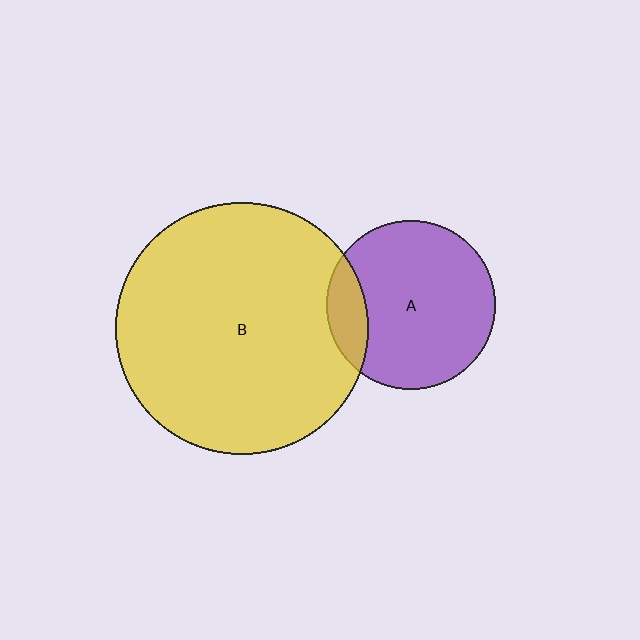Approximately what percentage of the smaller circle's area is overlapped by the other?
Approximately 15%.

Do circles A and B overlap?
Yes.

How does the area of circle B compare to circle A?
Approximately 2.2 times.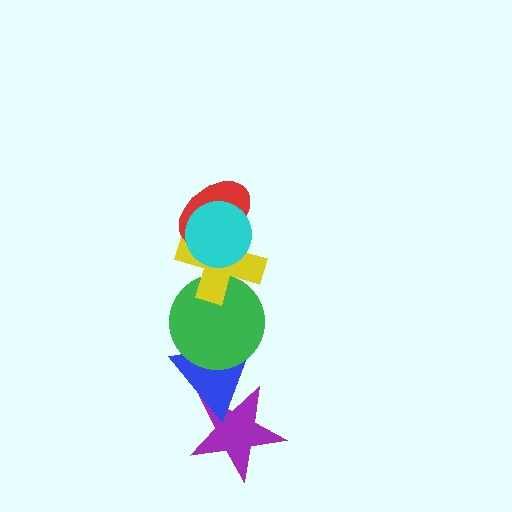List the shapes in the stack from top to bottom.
From top to bottom: the cyan circle, the red ellipse, the yellow cross, the green circle, the blue triangle, the purple star.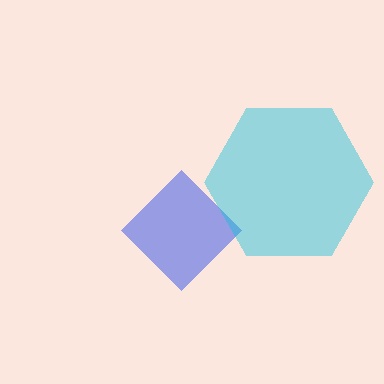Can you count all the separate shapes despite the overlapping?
Yes, there are 2 separate shapes.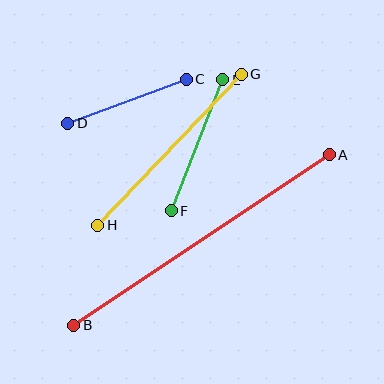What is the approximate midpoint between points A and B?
The midpoint is at approximately (202, 240) pixels.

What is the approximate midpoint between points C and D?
The midpoint is at approximately (127, 101) pixels.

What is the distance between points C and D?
The distance is approximately 126 pixels.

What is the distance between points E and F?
The distance is approximately 141 pixels.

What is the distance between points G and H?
The distance is approximately 208 pixels.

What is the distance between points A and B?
The distance is approximately 307 pixels.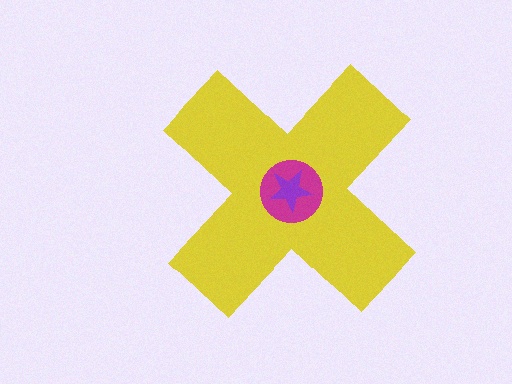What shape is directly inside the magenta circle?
The purple star.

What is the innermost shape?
The purple star.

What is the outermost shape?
The yellow cross.